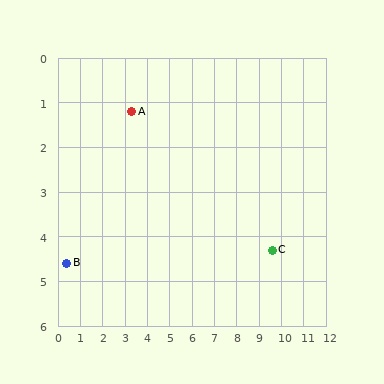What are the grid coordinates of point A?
Point A is at approximately (3.3, 1.2).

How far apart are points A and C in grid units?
Points A and C are about 7.0 grid units apart.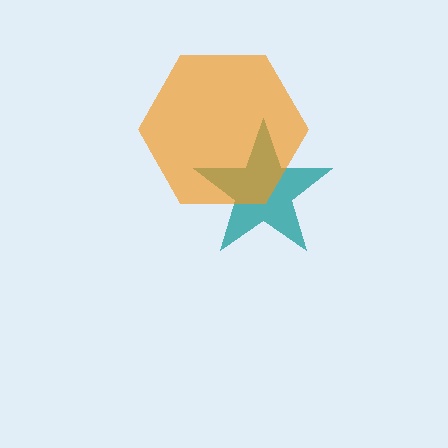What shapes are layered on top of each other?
The layered shapes are: a teal star, an orange hexagon.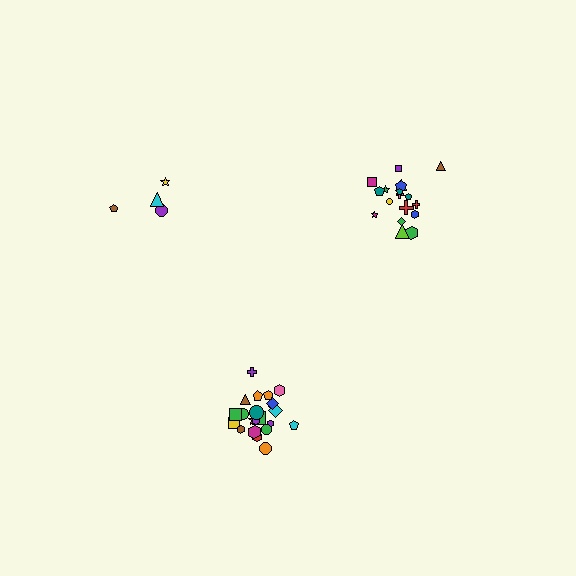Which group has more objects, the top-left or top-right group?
The top-right group.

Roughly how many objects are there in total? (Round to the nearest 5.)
Roughly 45 objects in total.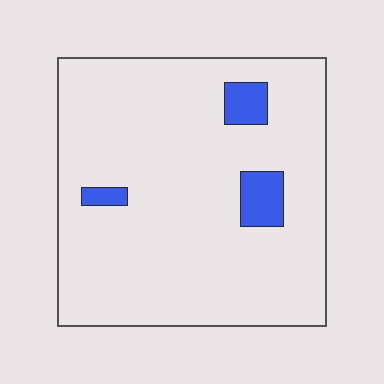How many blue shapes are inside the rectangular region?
3.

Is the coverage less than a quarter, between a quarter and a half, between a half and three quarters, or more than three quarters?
Less than a quarter.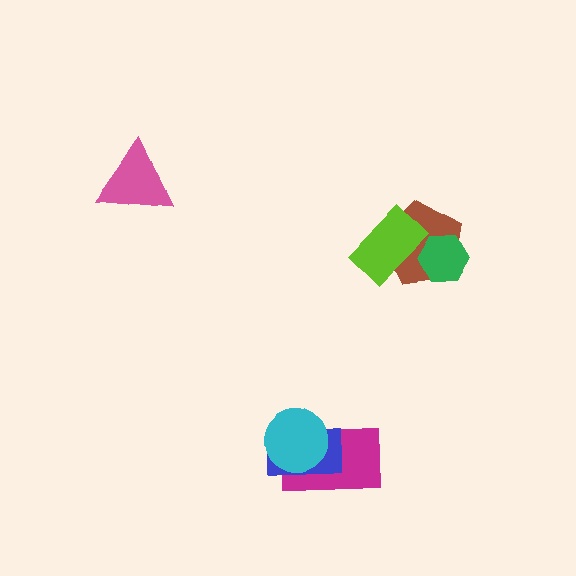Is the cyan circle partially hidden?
No, no other shape covers it.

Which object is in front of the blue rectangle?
The cyan circle is in front of the blue rectangle.